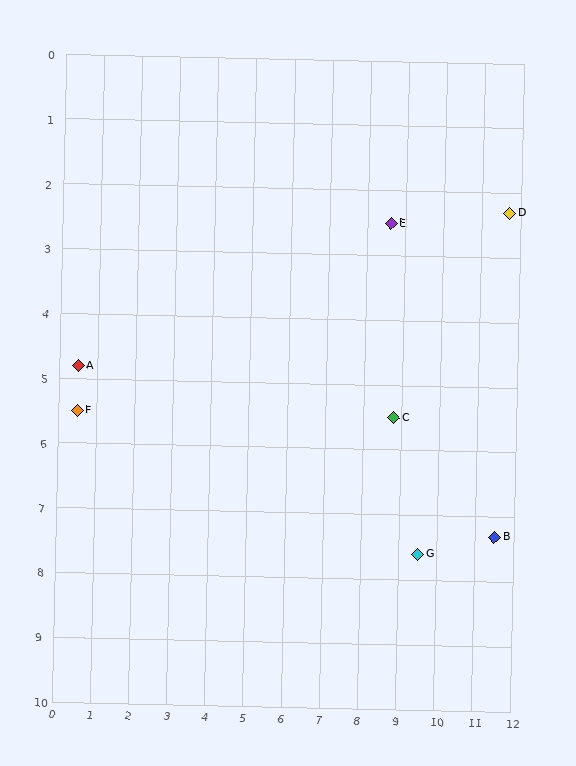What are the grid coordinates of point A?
Point A is at approximately (0.5, 4.8).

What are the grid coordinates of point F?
Point F is at approximately (0.5, 5.5).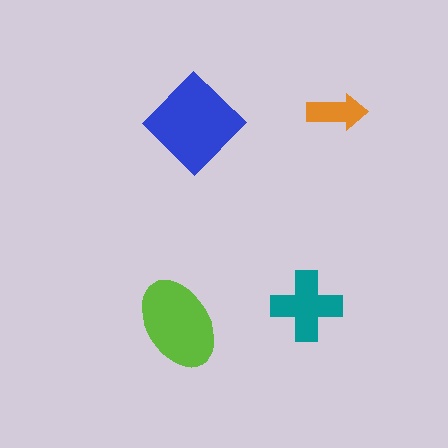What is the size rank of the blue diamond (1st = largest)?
1st.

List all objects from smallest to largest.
The orange arrow, the teal cross, the lime ellipse, the blue diamond.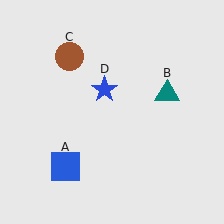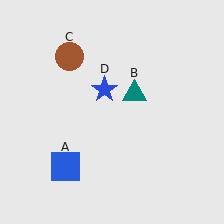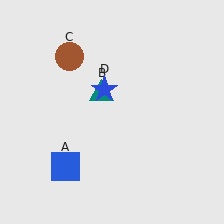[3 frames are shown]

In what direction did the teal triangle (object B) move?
The teal triangle (object B) moved left.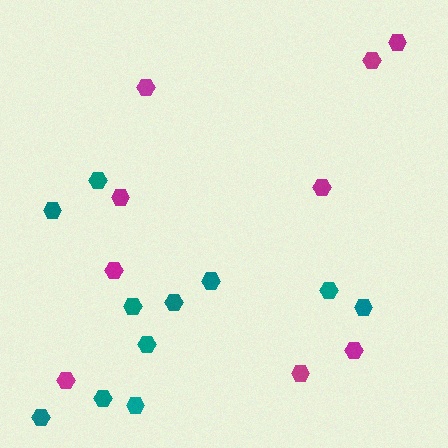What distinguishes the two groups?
There are 2 groups: one group of magenta hexagons (9) and one group of teal hexagons (11).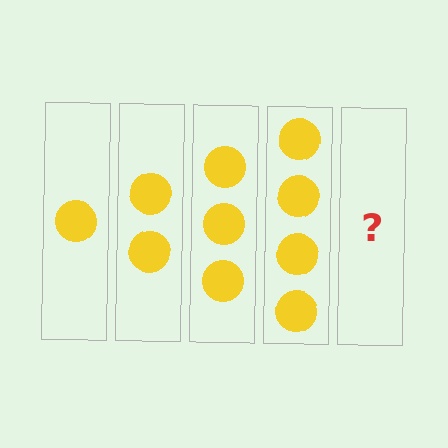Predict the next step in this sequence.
The next step is 5 circles.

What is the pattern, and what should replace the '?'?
The pattern is that each step adds one more circle. The '?' should be 5 circles.